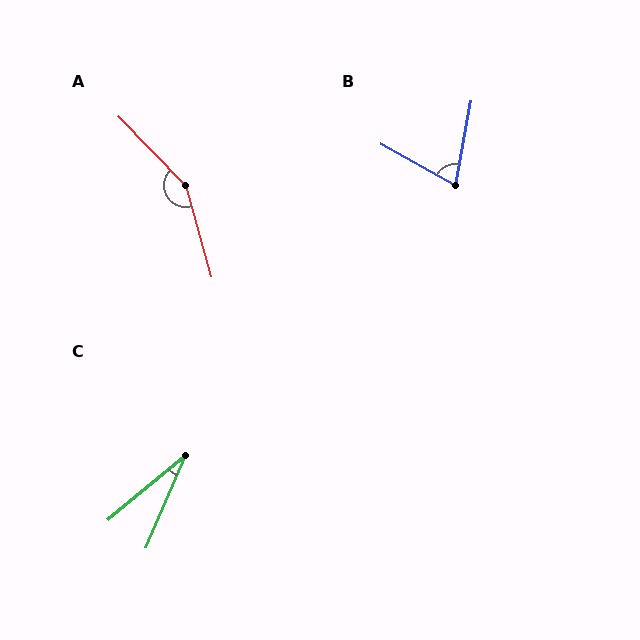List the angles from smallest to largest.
C (27°), B (72°), A (151°).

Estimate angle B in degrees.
Approximately 72 degrees.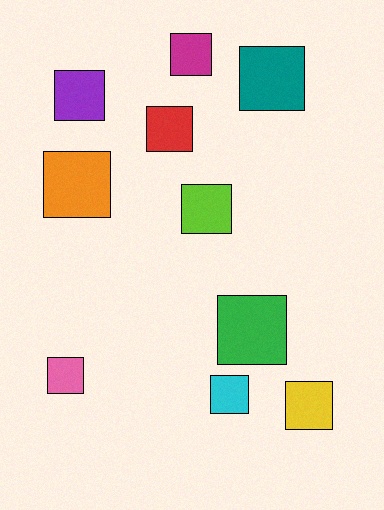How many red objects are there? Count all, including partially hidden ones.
There is 1 red object.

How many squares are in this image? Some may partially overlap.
There are 10 squares.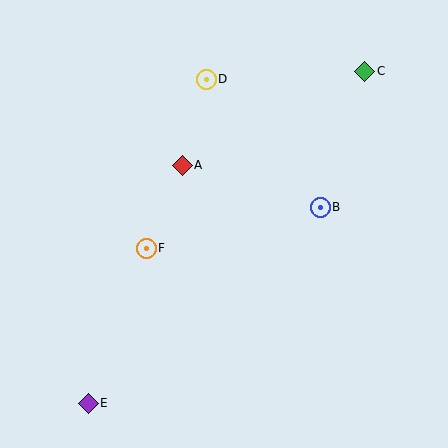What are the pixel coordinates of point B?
Point B is at (320, 207).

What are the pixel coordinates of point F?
Point F is at (146, 248).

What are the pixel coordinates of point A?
Point A is at (182, 166).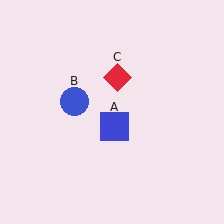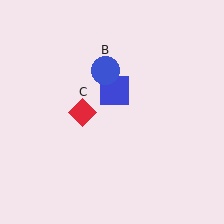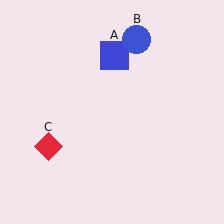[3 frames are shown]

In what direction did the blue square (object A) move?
The blue square (object A) moved up.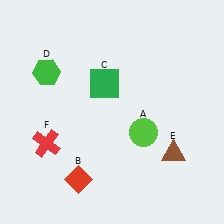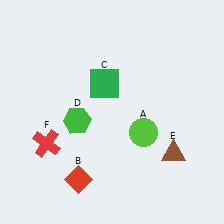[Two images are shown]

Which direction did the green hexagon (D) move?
The green hexagon (D) moved down.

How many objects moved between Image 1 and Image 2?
1 object moved between the two images.